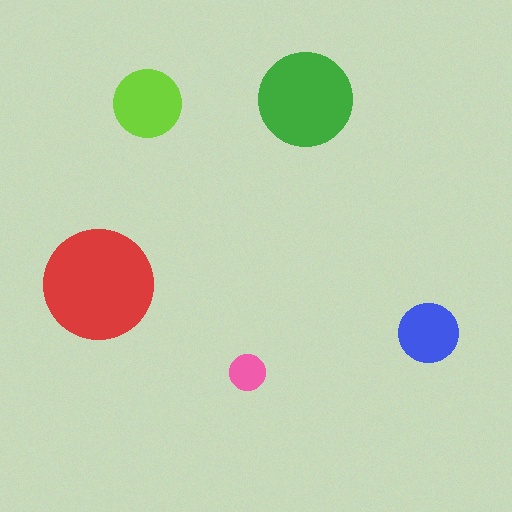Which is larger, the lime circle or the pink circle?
The lime one.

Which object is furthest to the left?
The red circle is leftmost.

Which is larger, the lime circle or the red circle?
The red one.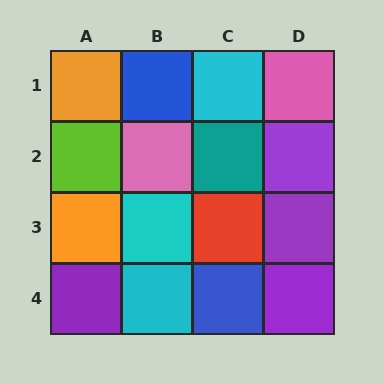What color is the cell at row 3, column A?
Orange.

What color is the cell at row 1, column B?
Blue.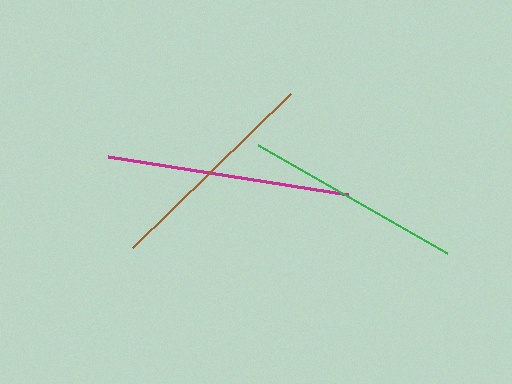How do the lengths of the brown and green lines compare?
The brown and green lines are approximately the same length.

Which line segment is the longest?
The magenta line is the longest at approximately 243 pixels.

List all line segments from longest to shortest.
From longest to shortest: magenta, brown, green.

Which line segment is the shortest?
The green line is the shortest at approximately 218 pixels.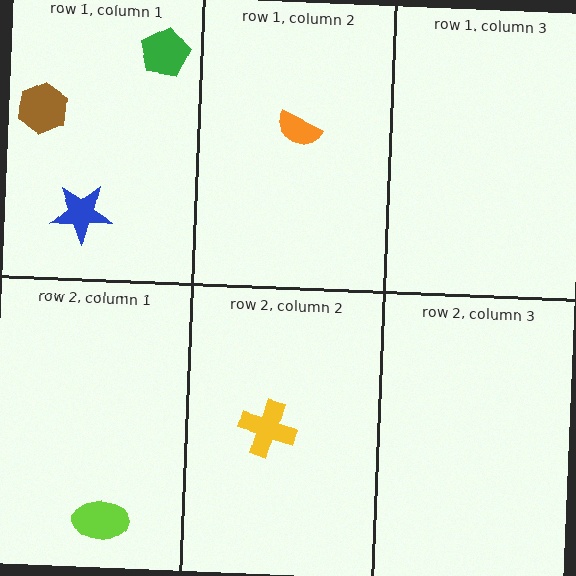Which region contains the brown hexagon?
The row 1, column 1 region.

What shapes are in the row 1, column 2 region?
The orange semicircle.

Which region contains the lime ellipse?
The row 2, column 1 region.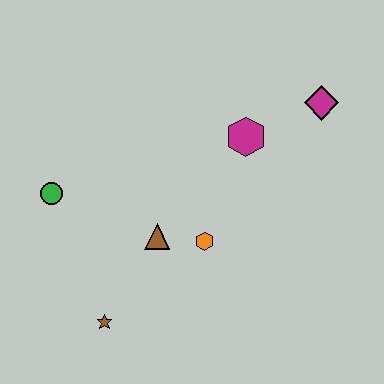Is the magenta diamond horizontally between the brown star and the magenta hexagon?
No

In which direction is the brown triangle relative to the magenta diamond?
The brown triangle is to the left of the magenta diamond.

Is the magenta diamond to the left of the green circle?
No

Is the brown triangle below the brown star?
No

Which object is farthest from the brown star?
The magenta diamond is farthest from the brown star.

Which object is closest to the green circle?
The brown triangle is closest to the green circle.